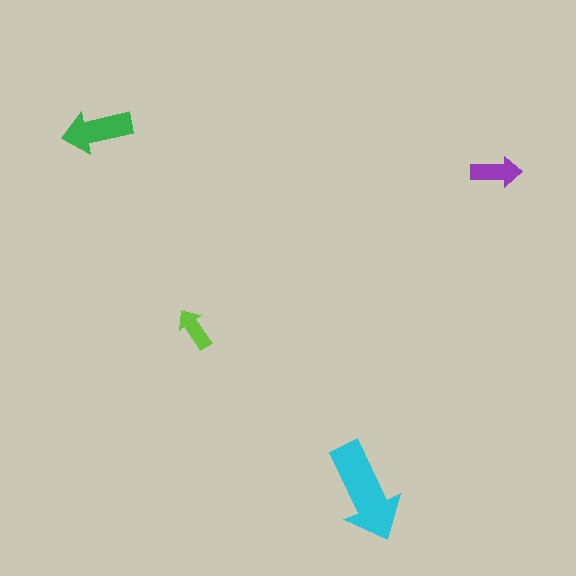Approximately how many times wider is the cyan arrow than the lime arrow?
About 2.5 times wider.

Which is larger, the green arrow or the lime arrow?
The green one.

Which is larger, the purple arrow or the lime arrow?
The purple one.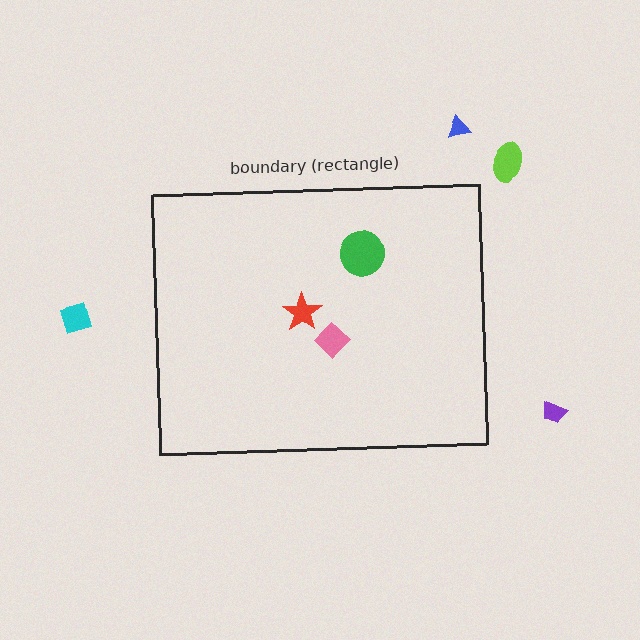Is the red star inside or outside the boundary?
Inside.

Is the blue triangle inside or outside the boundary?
Outside.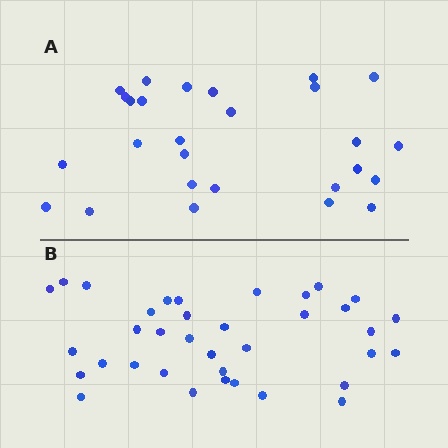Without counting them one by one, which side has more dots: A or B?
Region B (the bottom region) has more dots.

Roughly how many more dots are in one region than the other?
Region B has roughly 8 or so more dots than region A.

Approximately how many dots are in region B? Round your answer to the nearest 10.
About 40 dots. (The exact count is 36, which rounds to 40.)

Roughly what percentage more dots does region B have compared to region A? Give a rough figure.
About 35% more.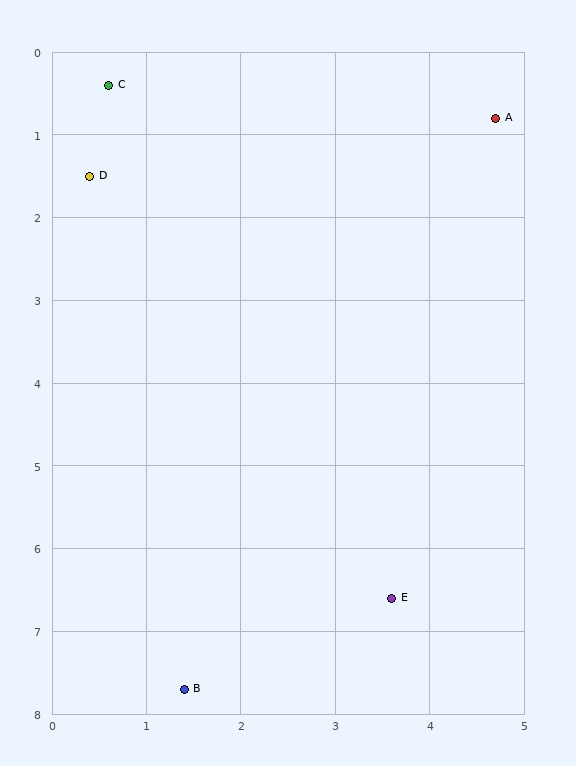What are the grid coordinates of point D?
Point D is at approximately (0.4, 1.5).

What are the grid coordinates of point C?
Point C is at approximately (0.6, 0.4).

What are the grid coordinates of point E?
Point E is at approximately (3.6, 6.6).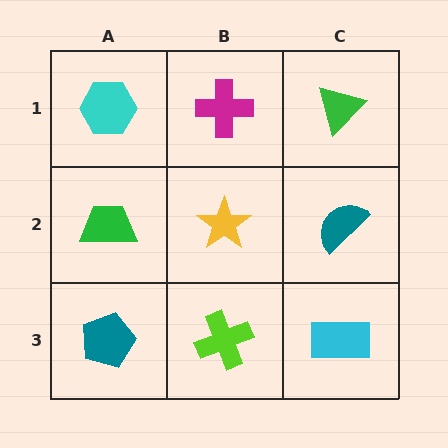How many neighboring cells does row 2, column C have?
3.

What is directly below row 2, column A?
A teal pentagon.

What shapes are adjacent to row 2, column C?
A green triangle (row 1, column C), a cyan rectangle (row 3, column C), a yellow star (row 2, column B).